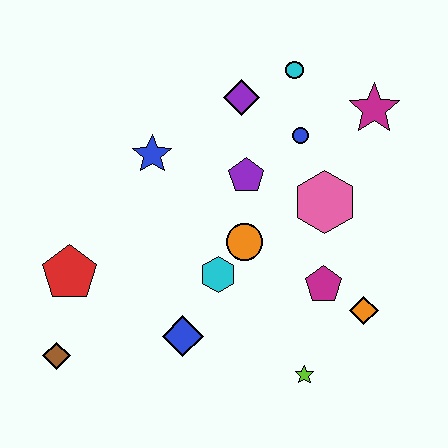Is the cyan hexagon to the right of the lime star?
No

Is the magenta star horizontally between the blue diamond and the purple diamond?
No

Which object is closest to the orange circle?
The cyan hexagon is closest to the orange circle.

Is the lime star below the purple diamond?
Yes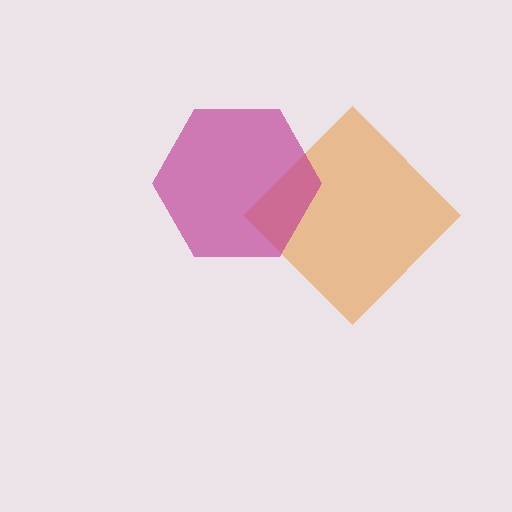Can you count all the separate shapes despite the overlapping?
Yes, there are 2 separate shapes.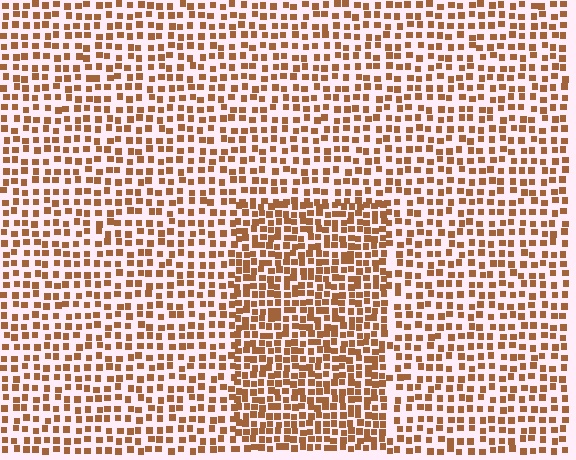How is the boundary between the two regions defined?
The boundary is defined by a change in element density (approximately 1.6x ratio). All elements are the same color, size, and shape.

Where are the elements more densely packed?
The elements are more densely packed inside the rectangle boundary.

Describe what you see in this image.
The image contains small brown elements arranged at two different densities. A rectangle-shaped region is visible where the elements are more densely packed than the surrounding area.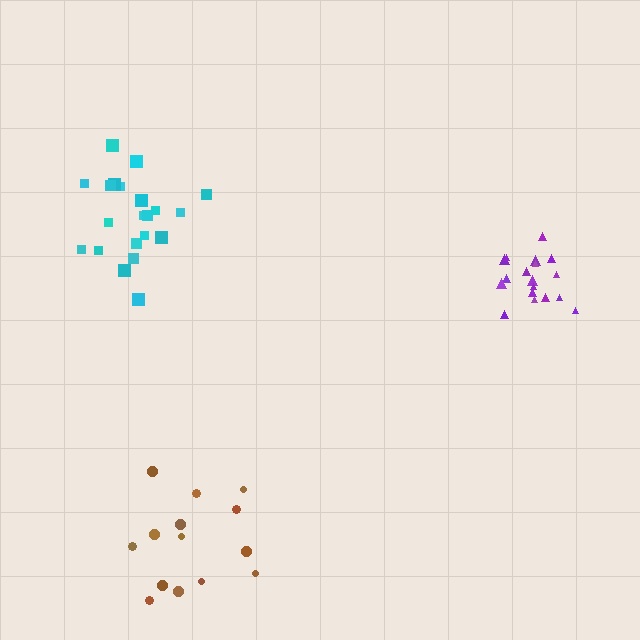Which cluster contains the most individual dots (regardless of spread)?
Cyan (21).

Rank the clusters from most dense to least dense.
purple, cyan, brown.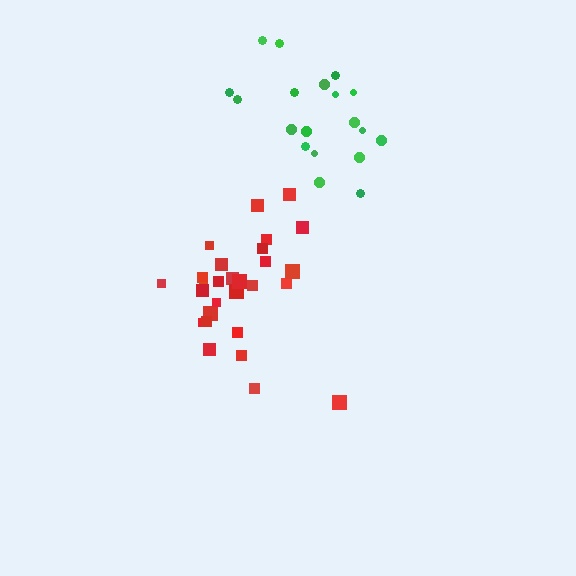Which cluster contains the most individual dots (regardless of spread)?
Red (29).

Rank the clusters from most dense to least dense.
green, red.